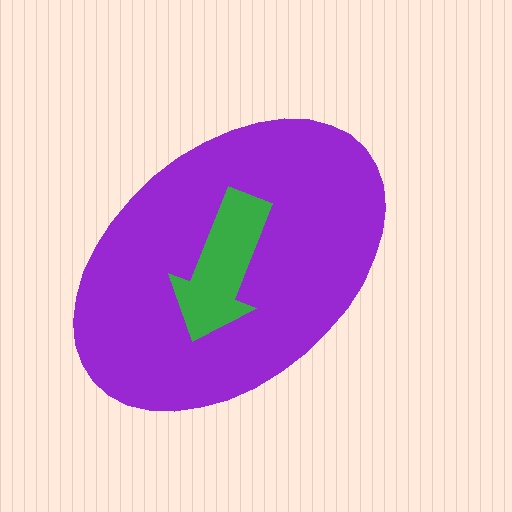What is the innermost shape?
The green arrow.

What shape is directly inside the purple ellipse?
The green arrow.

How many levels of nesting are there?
2.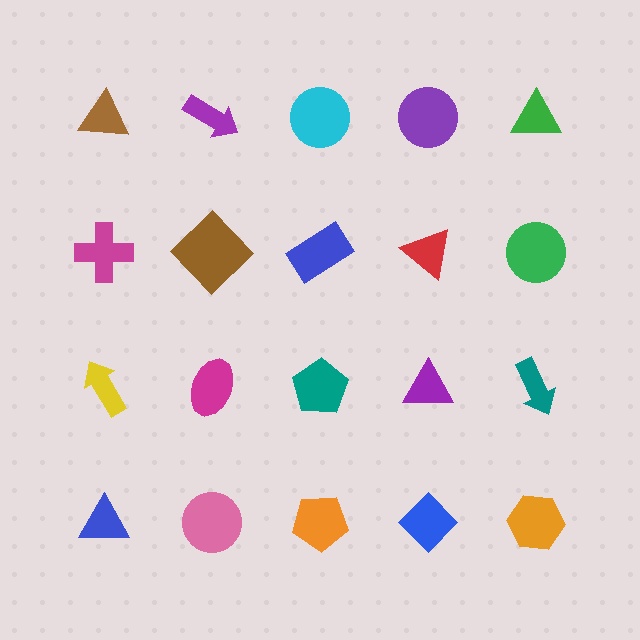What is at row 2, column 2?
A brown diamond.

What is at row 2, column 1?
A magenta cross.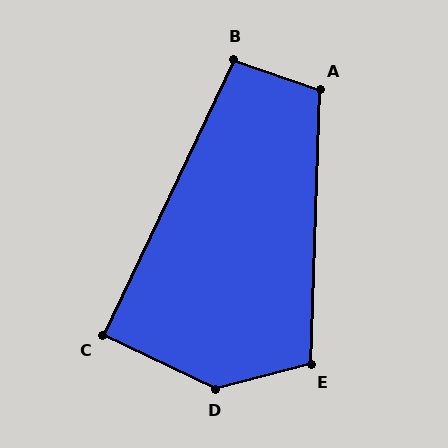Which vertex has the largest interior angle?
D, at approximately 140 degrees.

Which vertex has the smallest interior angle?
C, at approximately 90 degrees.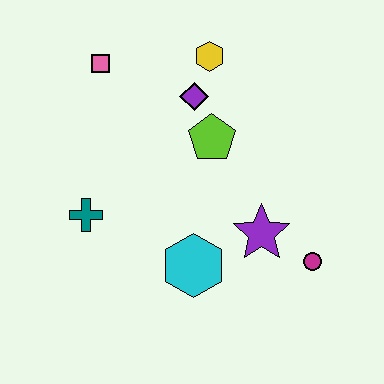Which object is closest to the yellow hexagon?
The purple diamond is closest to the yellow hexagon.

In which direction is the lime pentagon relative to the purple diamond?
The lime pentagon is below the purple diamond.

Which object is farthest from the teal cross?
The magenta circle is farthest from the teal cross.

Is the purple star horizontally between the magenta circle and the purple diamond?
Yes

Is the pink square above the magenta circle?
Yes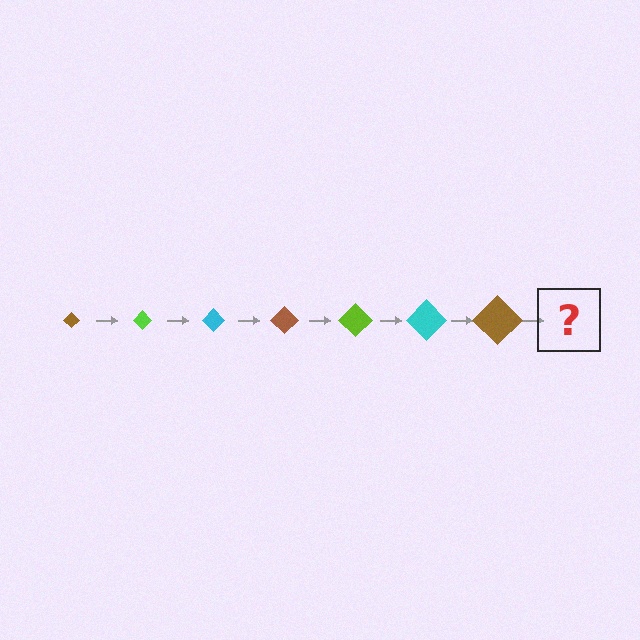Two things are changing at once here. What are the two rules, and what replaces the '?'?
The two rules are that the diamond grows larger each step and the color cycles through brown, lime, and cyan. The '?' should be a lime diamond, larger than the previous one.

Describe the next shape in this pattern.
It should be a lime diamond, larger than the previous one.